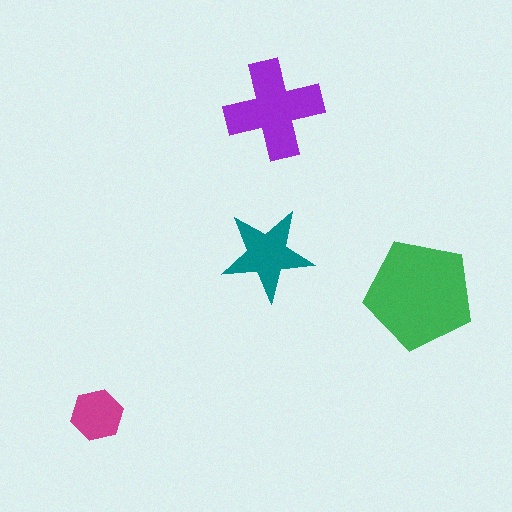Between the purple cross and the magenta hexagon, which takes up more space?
The purple cross.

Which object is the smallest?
The magenta hexagon.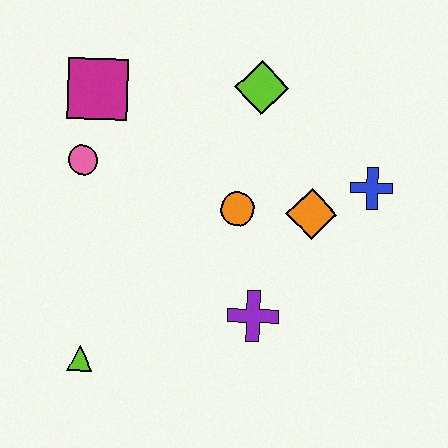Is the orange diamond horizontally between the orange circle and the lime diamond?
No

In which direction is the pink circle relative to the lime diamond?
The pink circle is to the left of the lime diamond.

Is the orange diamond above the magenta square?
No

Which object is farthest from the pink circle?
The blue cross is farthest from the pink circle.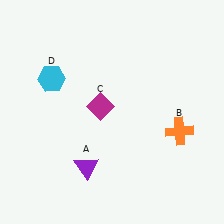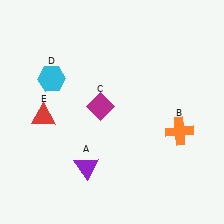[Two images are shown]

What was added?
A red triangle (E) was added in Image 2.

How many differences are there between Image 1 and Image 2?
There is 1 difference between the two images.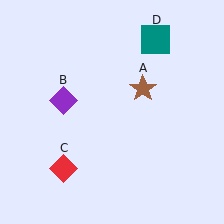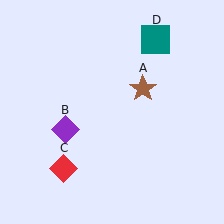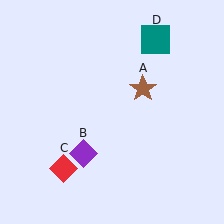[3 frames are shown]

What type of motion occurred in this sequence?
The purple diamond (object B) rotated counterclockwise around the center of the scene.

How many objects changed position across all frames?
1 object changed position: purple diamond (object B).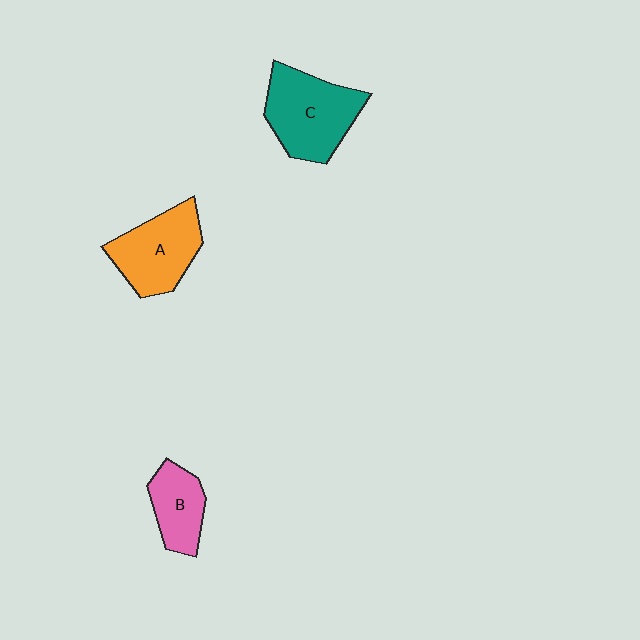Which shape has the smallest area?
Shape B (pink).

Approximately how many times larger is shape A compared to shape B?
Approximately 1.5 times.